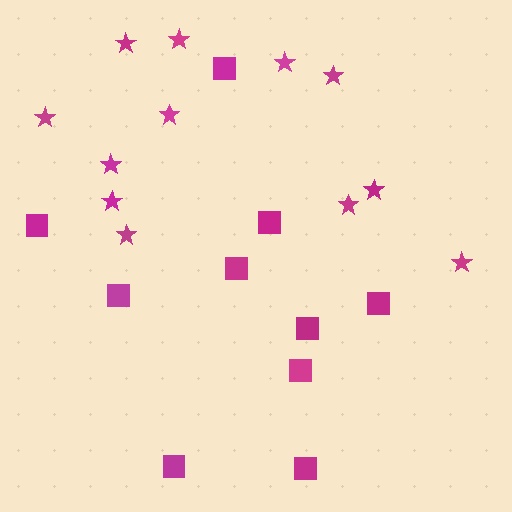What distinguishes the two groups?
There are 2 groups: one group of squares (10) and one group of stars (12).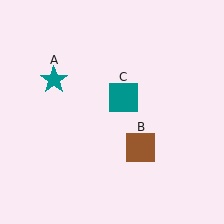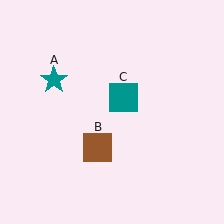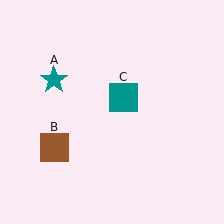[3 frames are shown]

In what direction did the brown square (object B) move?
The brown square (object B) moved left.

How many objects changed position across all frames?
1 object changed position: brown square (object B).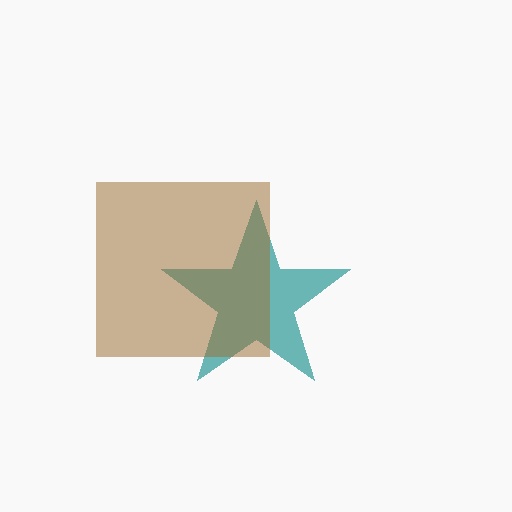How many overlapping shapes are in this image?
There are 2 overlapping shapes in the image.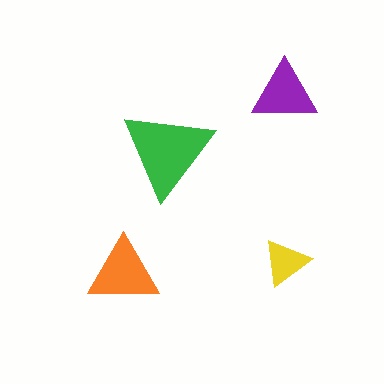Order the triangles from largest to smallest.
the green one, the orange one, the purple one, the yellow one.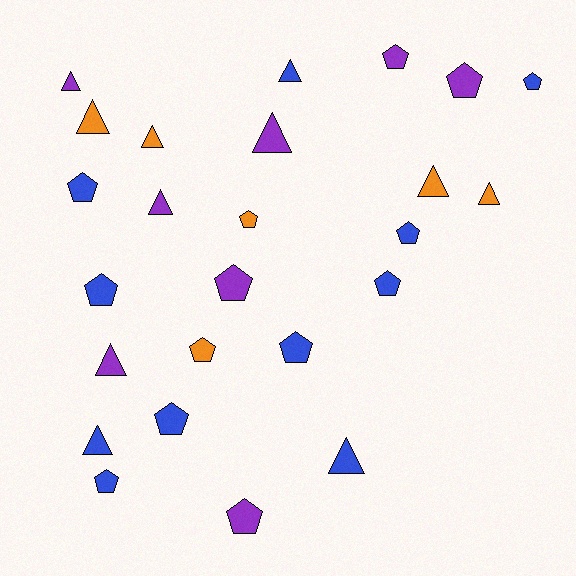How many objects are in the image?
There are 25 objects.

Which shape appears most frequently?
Pentagon, with 14 objects.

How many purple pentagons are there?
There are 4 purple pentagons.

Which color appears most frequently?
Blue, with 11 objects.